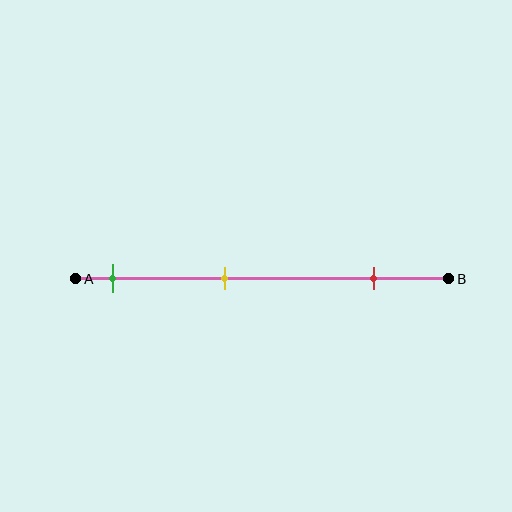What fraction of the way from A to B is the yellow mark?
The yellow mark is approximately 40% (0.4) of the way from A to B.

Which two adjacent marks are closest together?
The green and yellow marks are the closest adjacent pair.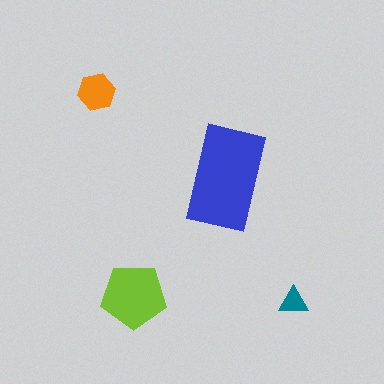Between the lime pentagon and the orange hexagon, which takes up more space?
The lime pentagon.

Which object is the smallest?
The teal triangle.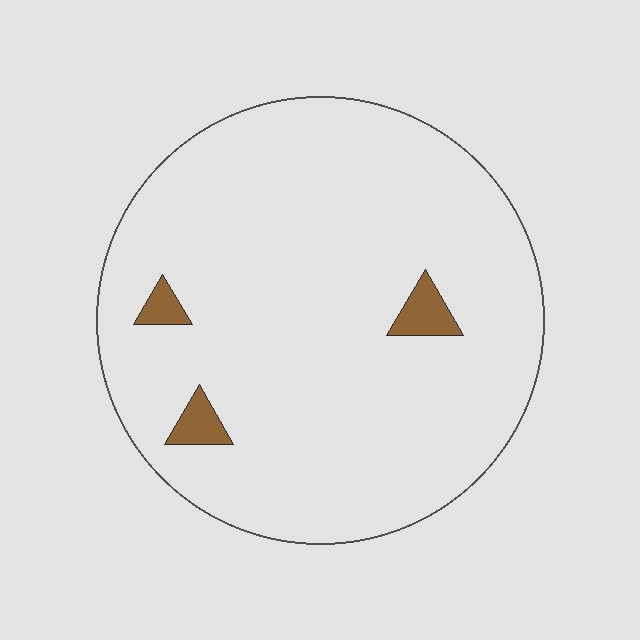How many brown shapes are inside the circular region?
3.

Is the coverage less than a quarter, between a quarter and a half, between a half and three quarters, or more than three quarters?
Less than a quarter.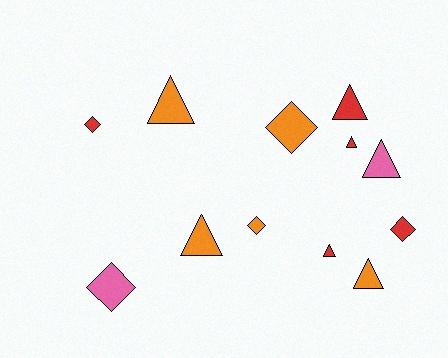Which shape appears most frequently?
Triangle, with 7 objects.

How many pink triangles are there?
There is 1 pink triangle.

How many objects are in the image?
There are 12 objects.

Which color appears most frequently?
Red, with 5 objects.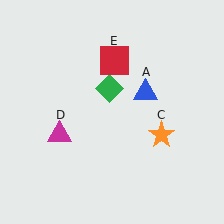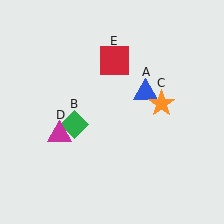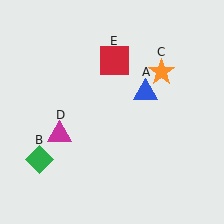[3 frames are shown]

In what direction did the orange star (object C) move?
The orange star (object C) moved up.